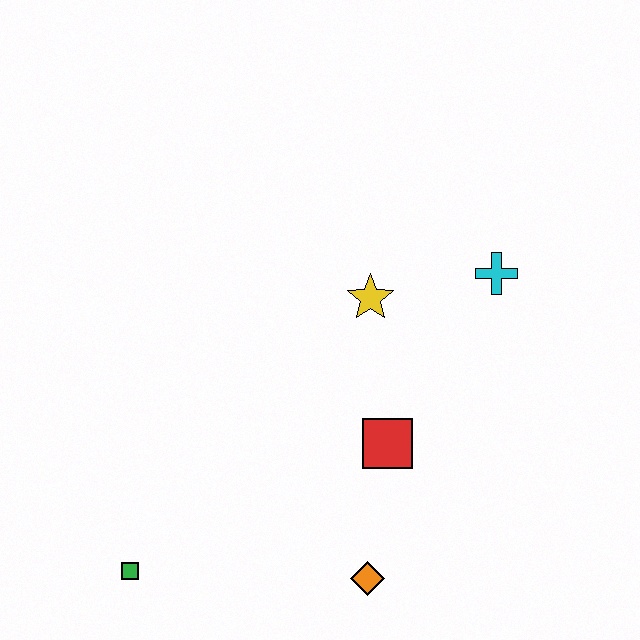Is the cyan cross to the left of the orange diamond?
No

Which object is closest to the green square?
The orange diamond is closest to the green square.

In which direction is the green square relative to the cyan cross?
The green square is to the left of the cyan cross.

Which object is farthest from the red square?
The green square is farthest from the red square.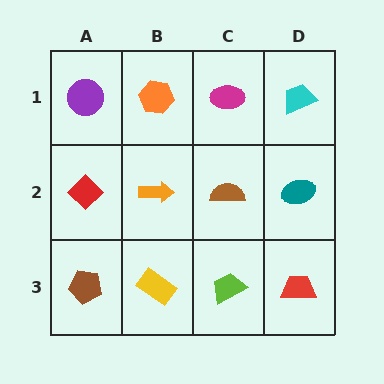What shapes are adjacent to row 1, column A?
A red diamond (row 2, column A), an orange hexagon (row 1, column B).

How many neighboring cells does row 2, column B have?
4.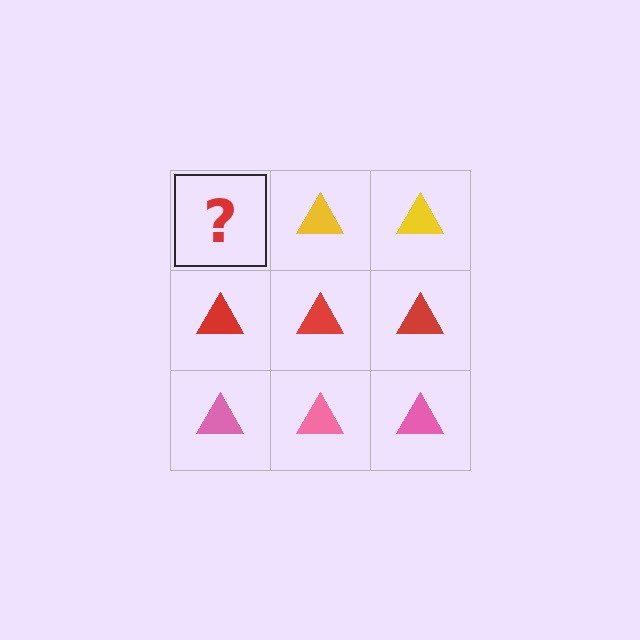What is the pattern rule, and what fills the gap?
The rule is that each row has a consistent color. The gap should be filled with a yellow triangle.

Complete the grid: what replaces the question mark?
The question mark should be replaced with a yellow triangle.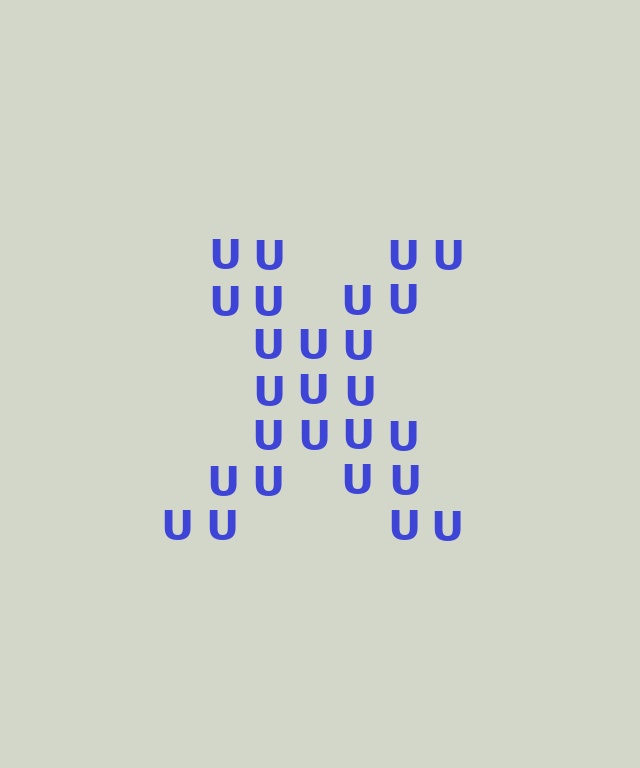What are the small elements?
The small elements are letter U's.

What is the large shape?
The large shape is the letter X.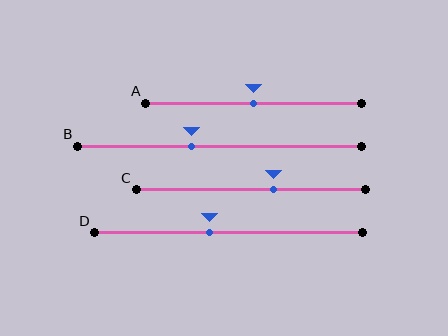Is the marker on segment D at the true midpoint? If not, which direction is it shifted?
No, the marker on segment D is shifted to the left by about 7% of the segment length.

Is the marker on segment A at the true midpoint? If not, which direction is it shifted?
Yes, the marker on segment A is at the true midpoint.